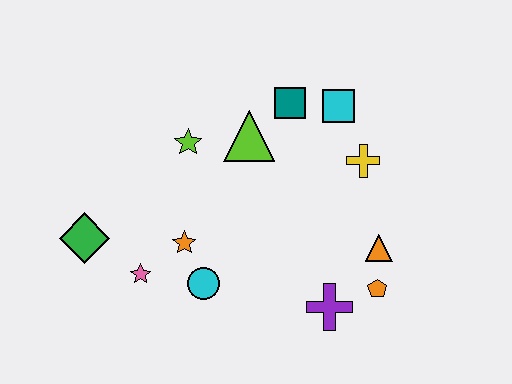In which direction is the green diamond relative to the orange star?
The green diamond is to the left of the orange star.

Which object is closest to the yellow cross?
The cyan square is closest to the yellow cross.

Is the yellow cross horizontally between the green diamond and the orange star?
No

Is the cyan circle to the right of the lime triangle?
No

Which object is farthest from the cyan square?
The green diamond is farthest from the cyan square.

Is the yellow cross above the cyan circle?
Yes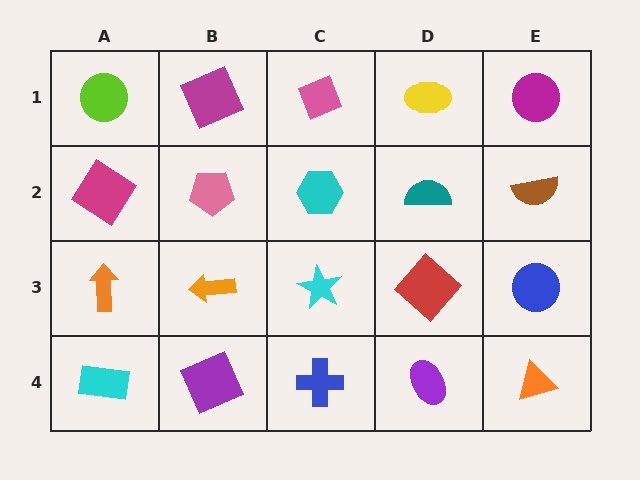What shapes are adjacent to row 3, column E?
A brown semicircle (row 2, column E), an orange triangle (row 4, column E), a red diamond (row 3, column D).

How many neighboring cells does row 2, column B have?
4.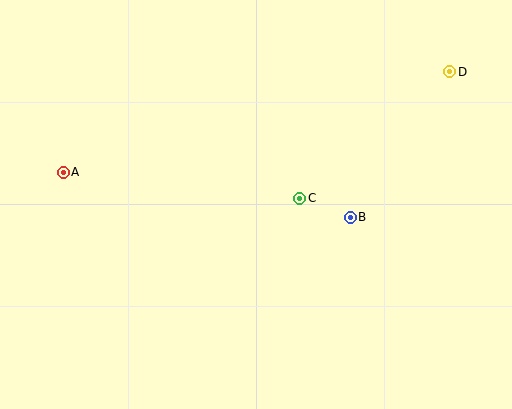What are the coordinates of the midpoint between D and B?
The midpoint between D and B is at (400, 145).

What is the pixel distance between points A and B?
The distance between A and B is 291 pixels.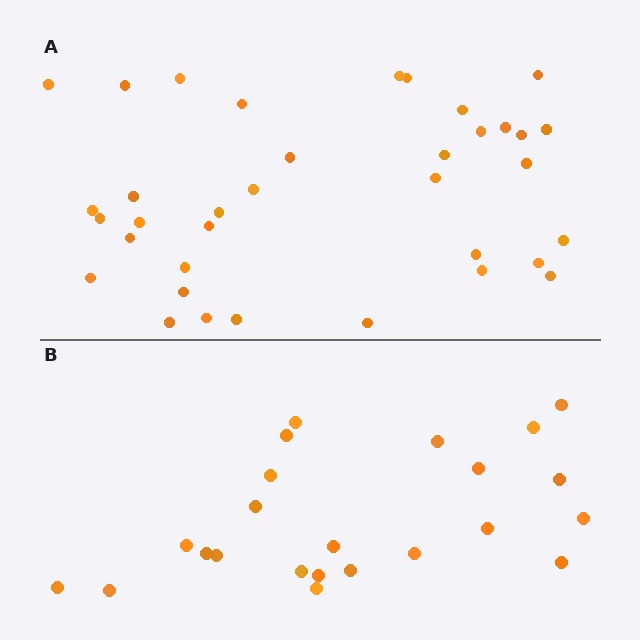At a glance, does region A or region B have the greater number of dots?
Region A (the top region) has more dots.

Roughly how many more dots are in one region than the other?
Region A has approximately 15 more dots than region B.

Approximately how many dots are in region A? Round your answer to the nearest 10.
About 40 dots. (The exact count is 36, which rounds to 40.)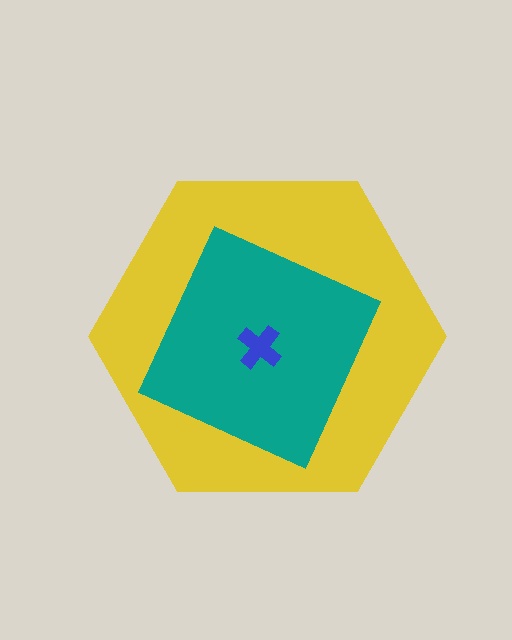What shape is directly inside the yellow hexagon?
The teal square.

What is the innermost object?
The blue cross.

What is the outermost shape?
The yellow hexagon.